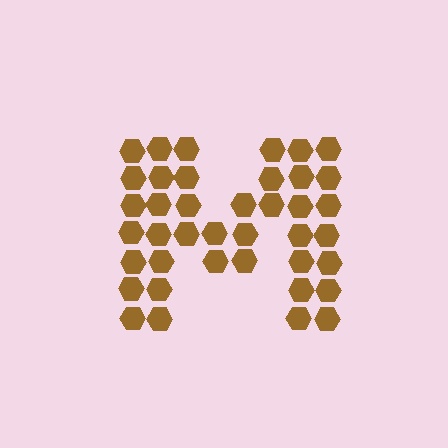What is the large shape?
The large shape is the letter M.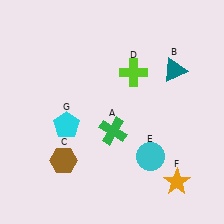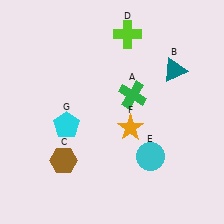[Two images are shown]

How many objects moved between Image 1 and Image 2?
3 objects moved between the two images.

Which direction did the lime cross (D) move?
The lime cross (D) moved up.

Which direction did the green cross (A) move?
The green cross (A) moved up.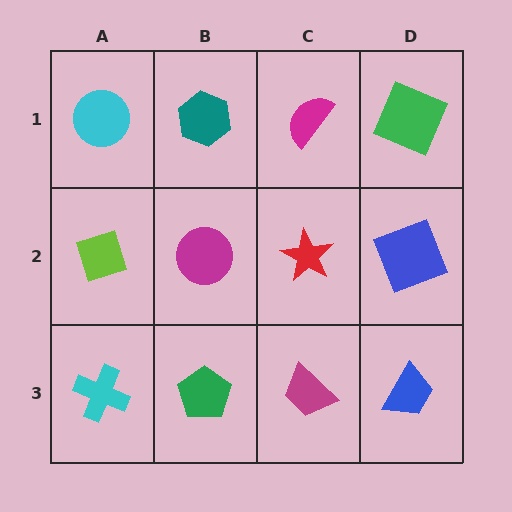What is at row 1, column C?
A magenta semicircle.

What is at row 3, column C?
A magenta trapezoid.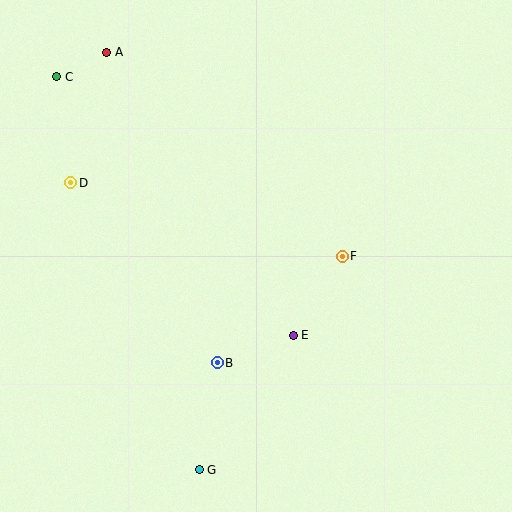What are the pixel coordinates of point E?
Point E is at (293, 335).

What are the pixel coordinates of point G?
Point G is at (199, 470).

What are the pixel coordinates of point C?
Point C is at (57, 77).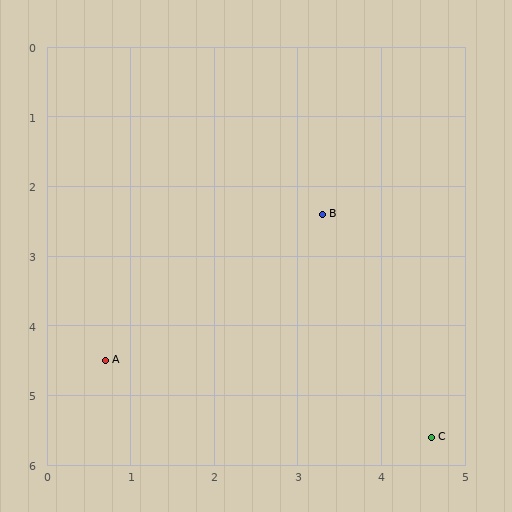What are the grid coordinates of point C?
Point C is at approximately (4.6, 5.6).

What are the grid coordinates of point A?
Point A is at approximately (0.7, 4.5).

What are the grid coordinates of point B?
Point B is at approximately (3.3, 2.4).